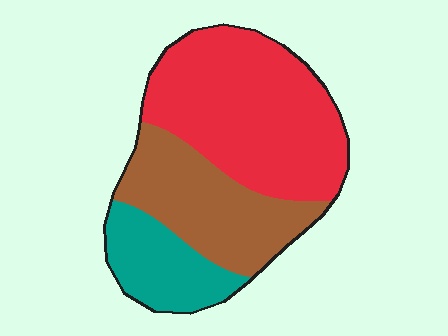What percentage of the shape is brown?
Brown takes up about one third (1/3) of the shape.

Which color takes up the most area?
Red, at roughly 50%.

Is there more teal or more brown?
Brown.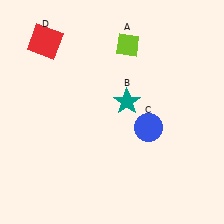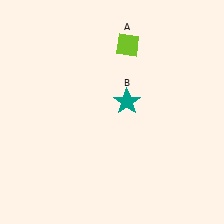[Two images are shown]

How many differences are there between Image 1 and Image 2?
There are 2 differences between the two images.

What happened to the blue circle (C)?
The blue circle (C) was removed in Image 2. It was in the bottom-right area of Image 1.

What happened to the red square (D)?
The red square (D) was removed in Image 2. It was in the top-left area of Image 1.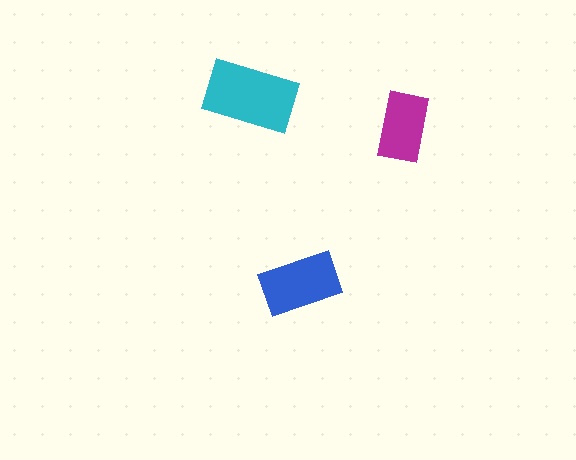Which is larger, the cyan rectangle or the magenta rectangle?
The cyan one.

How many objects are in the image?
There are 3 objects in the image.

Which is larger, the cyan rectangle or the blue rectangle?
The cyan one.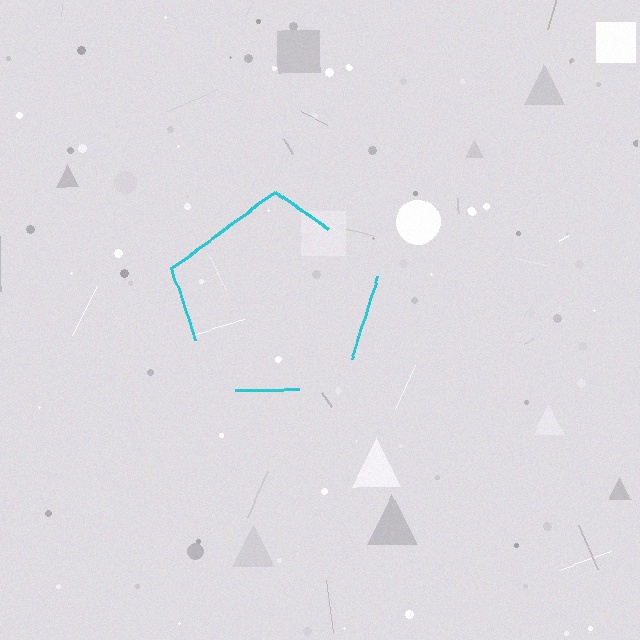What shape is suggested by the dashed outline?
The dashed outline suggests a pentagon.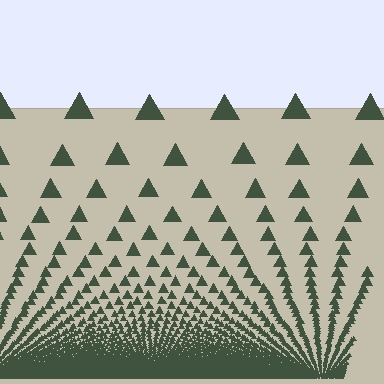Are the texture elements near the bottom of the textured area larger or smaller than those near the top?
Smaller. The gradient is inverted — elements near the bottom are smaller and denser.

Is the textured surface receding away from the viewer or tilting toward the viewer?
The surface appears to tilt toward the viewer. Texture elements get larger and sparser toward the top.